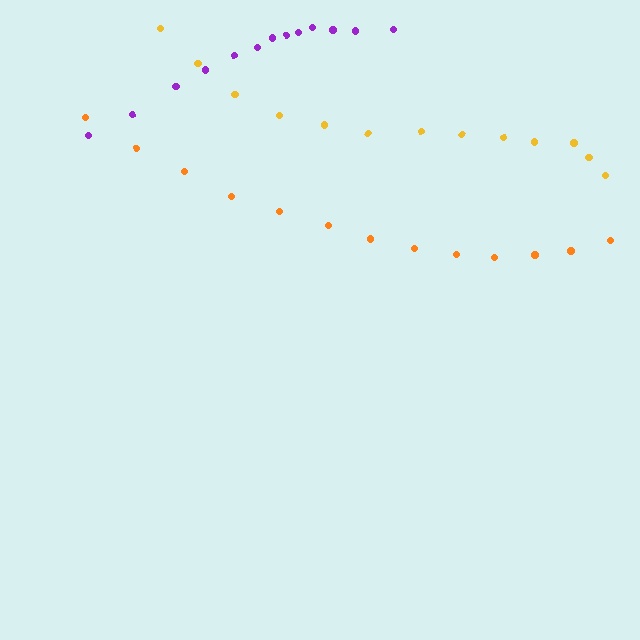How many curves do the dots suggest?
There are 3 distinct paths.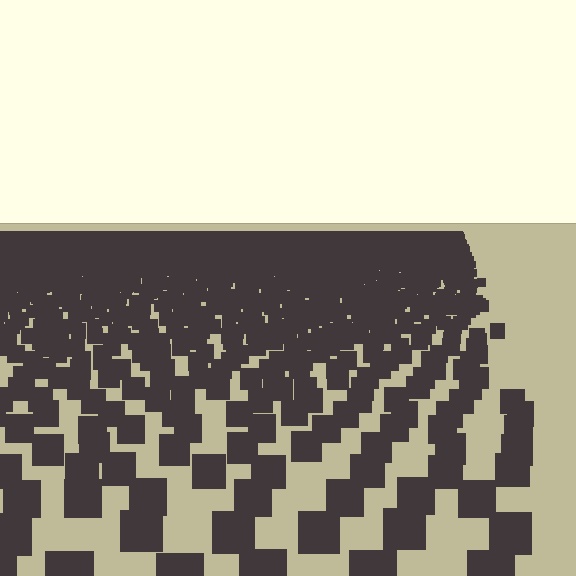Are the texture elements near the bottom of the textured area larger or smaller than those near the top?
Larger. Near the bottom, elements are closer to the viewer and appear at a bigger on-screen size.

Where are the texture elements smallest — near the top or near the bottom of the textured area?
Near the top.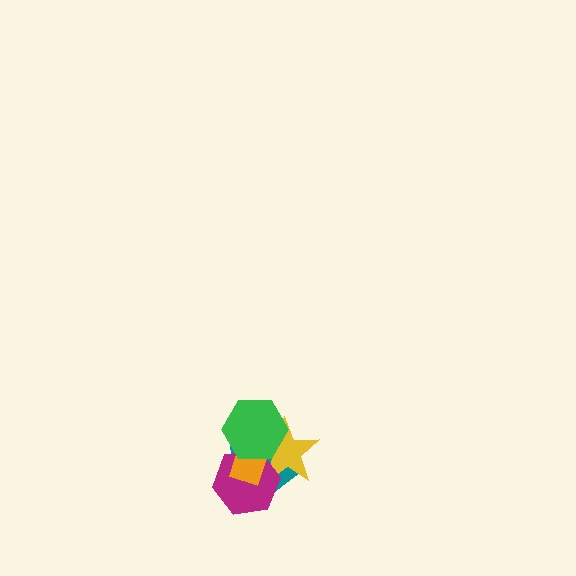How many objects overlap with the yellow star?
4 objects overlap with the yellow star.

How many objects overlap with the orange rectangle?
4 objects overlap with the orange rectangle.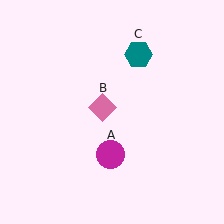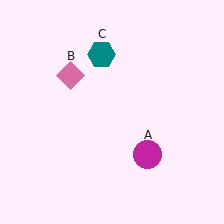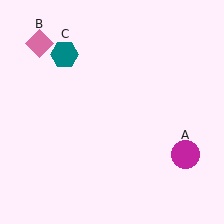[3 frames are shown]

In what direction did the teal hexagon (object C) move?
The teal hexagon (object C) moved left.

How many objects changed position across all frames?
3 objects changed position: magenta circle (object A), pink diamond (object B), teal hexagon (object C).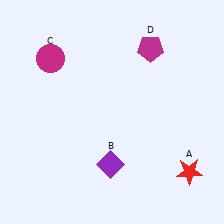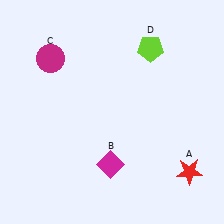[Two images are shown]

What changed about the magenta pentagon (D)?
In Image 1, D is magenta. In Image 2, it changed to lime.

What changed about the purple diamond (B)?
In Image 1, B is purple. In Image 2, it changed to magenta.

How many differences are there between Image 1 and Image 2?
There are 2 differences between the two images.